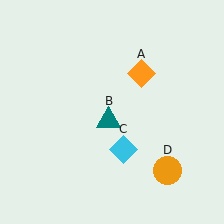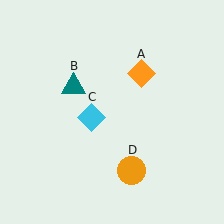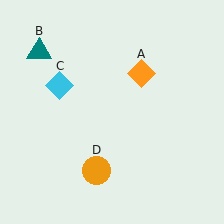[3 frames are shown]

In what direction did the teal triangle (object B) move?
The teal triangle (object B) moved up and to the left.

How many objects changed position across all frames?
3 objects changed position: teal triangle (object B), cyan diamond (object C), orange circle (object D).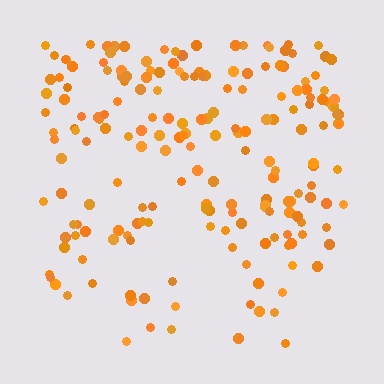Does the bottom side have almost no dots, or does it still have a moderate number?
Still a moderate number, just noticeably fewer than the top.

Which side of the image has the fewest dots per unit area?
The bottom.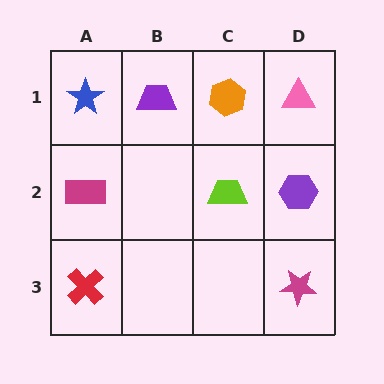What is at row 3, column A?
A red cross.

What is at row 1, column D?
A pink triangle.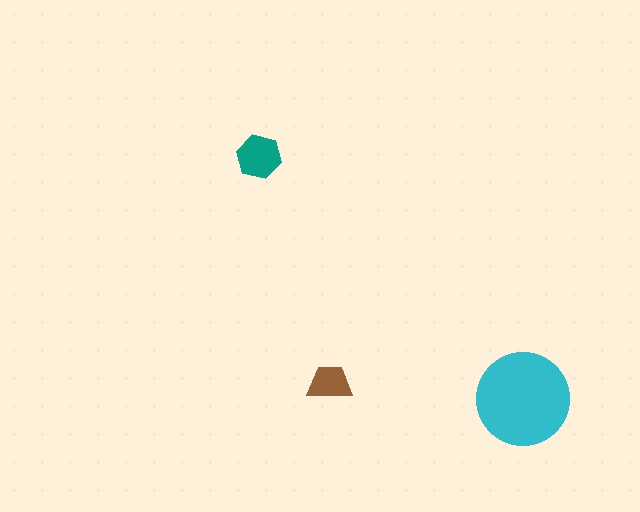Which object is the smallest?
The brown trapezoid.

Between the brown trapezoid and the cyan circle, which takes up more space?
The cyan circle.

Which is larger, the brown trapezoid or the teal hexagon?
The teal hexagon.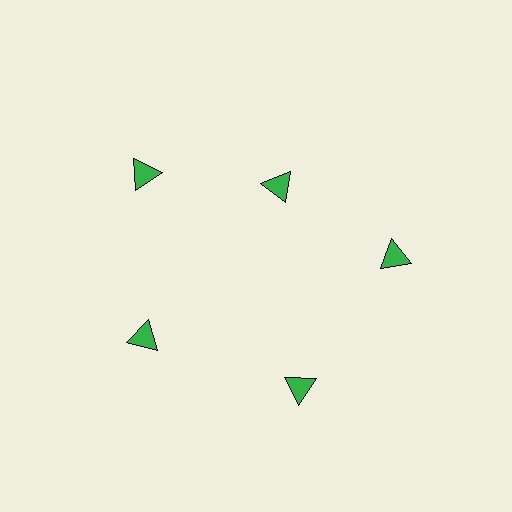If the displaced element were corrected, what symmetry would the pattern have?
It would have 5-fold rotational symmetry — the pattern would map onto itself every 72 degrees.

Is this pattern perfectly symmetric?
No. The 5 green triangles are arranged in a ring, but one element near the 1 o'clock position is pulled inward toward the center, breaking the 5-fold rotational symmetry.